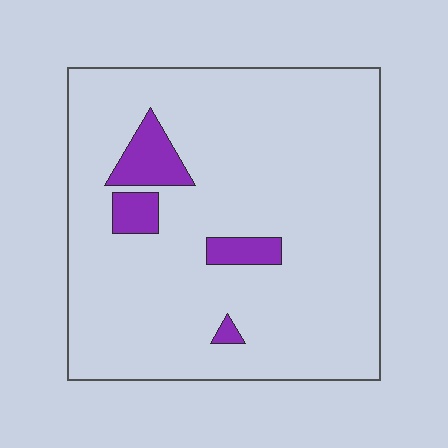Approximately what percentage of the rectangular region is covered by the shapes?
Approximately 10%.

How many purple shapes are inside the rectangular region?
4.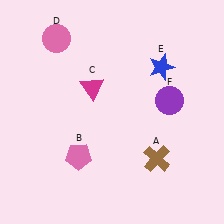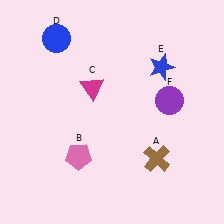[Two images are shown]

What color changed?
The circle (D) changed from pink in Image 1 to blue in Image 2.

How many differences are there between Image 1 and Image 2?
There is 1 difference between the two images.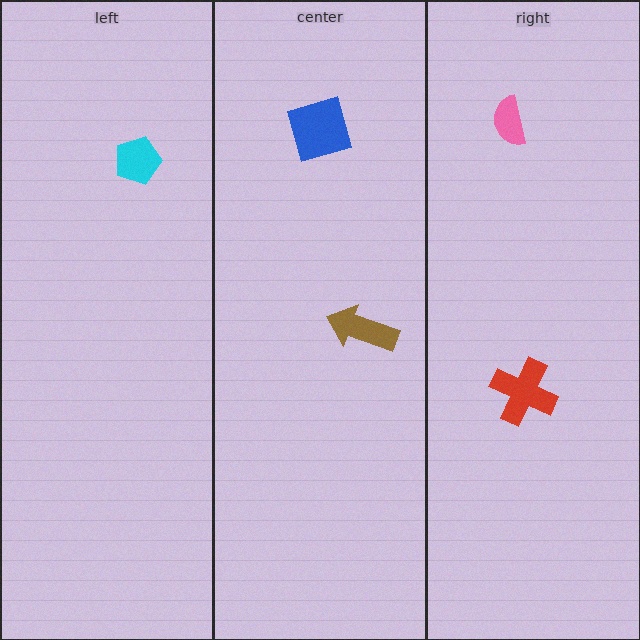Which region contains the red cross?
The right region.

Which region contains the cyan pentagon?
The left region.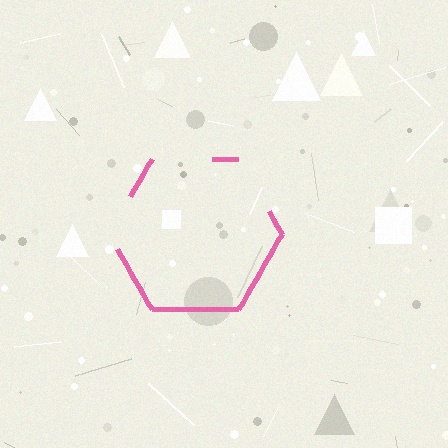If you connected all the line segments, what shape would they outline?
They would outline a hexagon.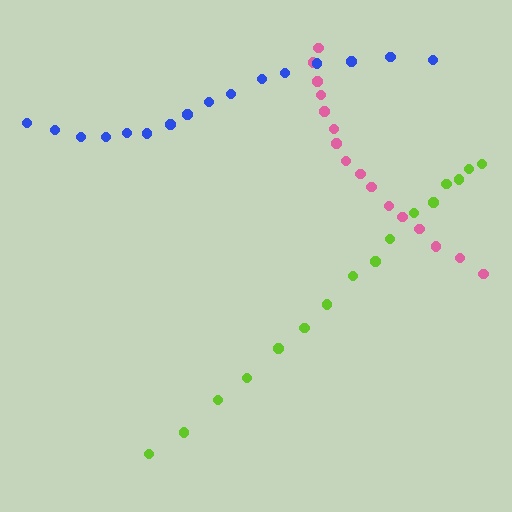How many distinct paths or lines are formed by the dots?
There are 3 distinct paths.